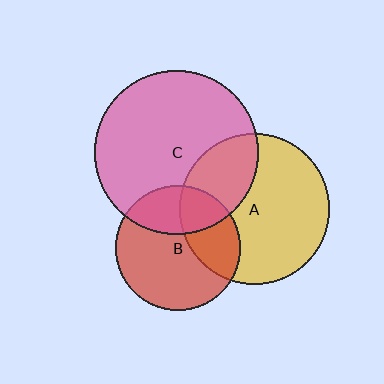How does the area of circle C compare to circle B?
Approximately 1.7 times.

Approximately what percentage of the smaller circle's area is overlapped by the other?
Approximately 30%.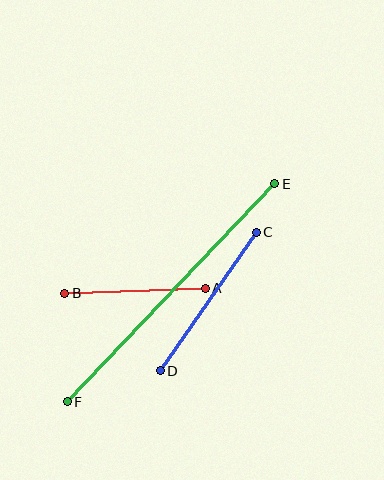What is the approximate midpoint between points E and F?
The midpoint is at approximately (171, 293) pixels.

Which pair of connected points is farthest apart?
Points E and F are farthest apart.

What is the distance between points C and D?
The distance is approximately 168 pixels.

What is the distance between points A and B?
The distance is approximately 141 pixels.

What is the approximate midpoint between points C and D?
The midpoint is at approximately (208, 301) pixels.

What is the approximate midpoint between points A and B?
The midpoint is at approximately (135, 291) pixels.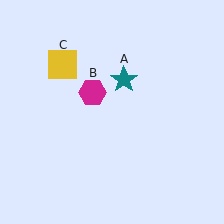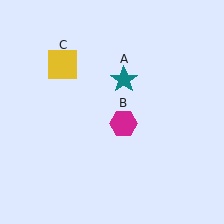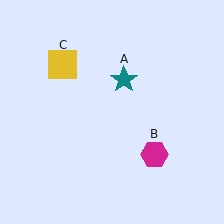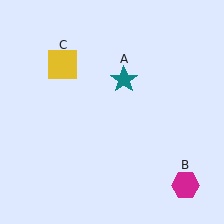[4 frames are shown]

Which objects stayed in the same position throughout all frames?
Teal star (object A) and yellow square (object C) remained stationary.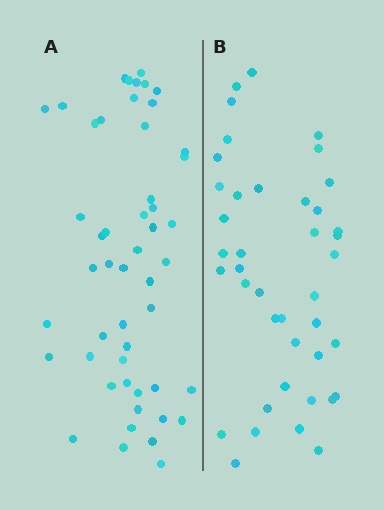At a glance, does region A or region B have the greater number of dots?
Region A (the left region) has more dots.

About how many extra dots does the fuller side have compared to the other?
Region A has roughly 8 or so more dots than region B.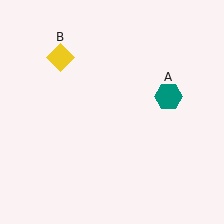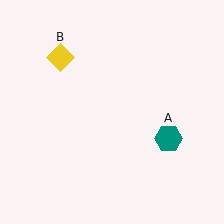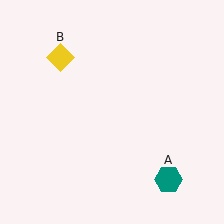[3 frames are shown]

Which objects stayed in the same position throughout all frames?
Yellow diamond (object B) remained stationary.